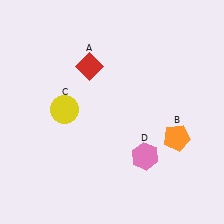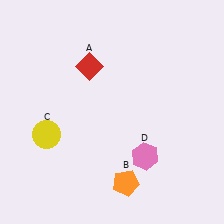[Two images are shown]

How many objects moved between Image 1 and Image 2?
2 objects moved between the two images.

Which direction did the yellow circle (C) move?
The yellow circle (C) moved down.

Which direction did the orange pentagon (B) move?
The orange pentagon (B) moved left.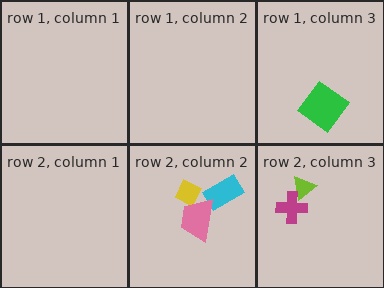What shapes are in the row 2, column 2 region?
The yellow diamond, the cyan rectangle, the pink trapezoid.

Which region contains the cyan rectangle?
The row 2, column 2 region.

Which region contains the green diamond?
The row 1, column 3 region.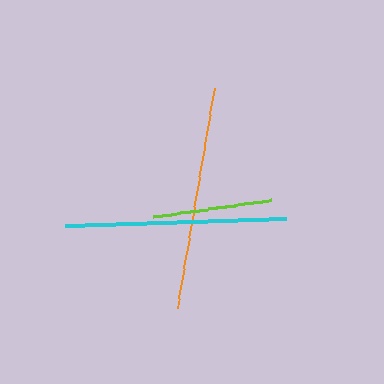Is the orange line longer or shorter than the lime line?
The orange line is longer than the lime line.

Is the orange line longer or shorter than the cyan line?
The orange line is longer than the cyan line.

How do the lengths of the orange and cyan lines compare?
The orange and cyan lines are approximately the same length.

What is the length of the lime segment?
The lime segment is approximately 120 pixels long.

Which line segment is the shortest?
The lime line is the shortest at approximately 120 pixels.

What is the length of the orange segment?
The orange segment is approximately 222 pixels long.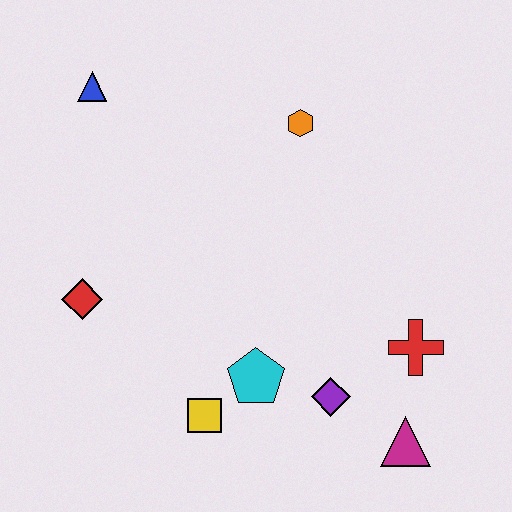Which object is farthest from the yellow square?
The blue triangle is farthest from the yellow square.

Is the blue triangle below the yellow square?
No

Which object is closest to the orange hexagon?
The blue triangle is closest to the orange hexagon.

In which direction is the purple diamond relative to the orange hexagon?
The purple diamond is below the orange hexagon.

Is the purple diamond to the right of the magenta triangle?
No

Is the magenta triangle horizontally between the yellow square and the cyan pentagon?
No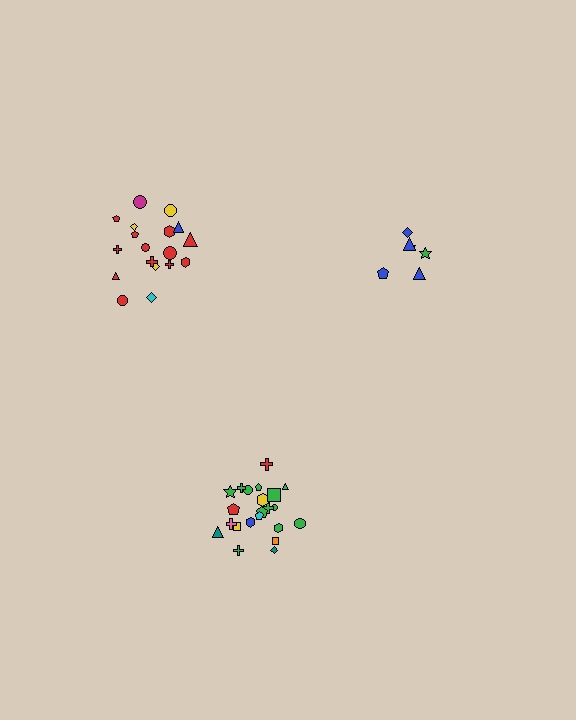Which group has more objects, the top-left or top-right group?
The top-left group.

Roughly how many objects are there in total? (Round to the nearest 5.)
Roughly 45 objects in total.